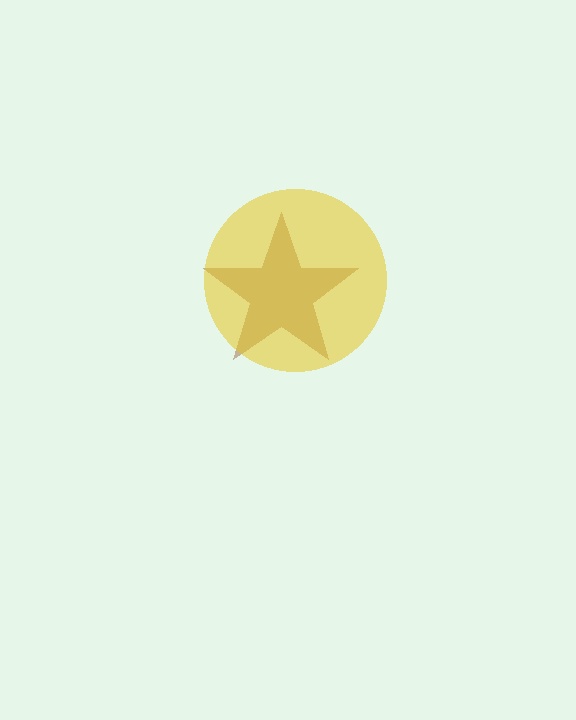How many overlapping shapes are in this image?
There are 2 overlapping shapes in the image.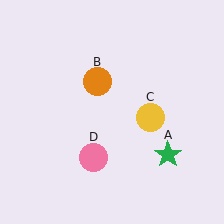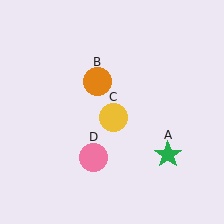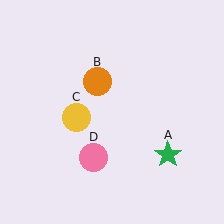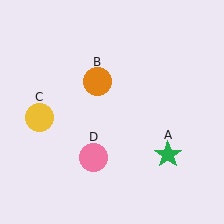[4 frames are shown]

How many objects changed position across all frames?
1 object changed position: yellow circle (object C).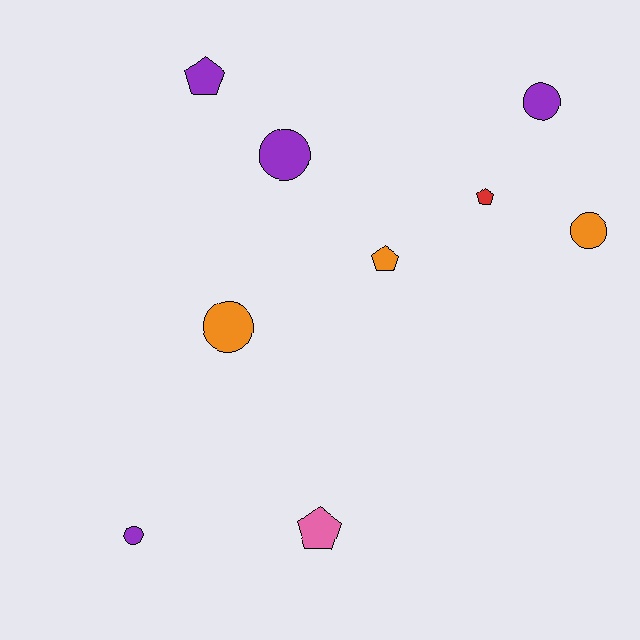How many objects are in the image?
There are 9 objects.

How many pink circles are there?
There are no pink circles.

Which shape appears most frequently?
Circle, with 5 objects.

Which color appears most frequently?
Purple, with 4 objects.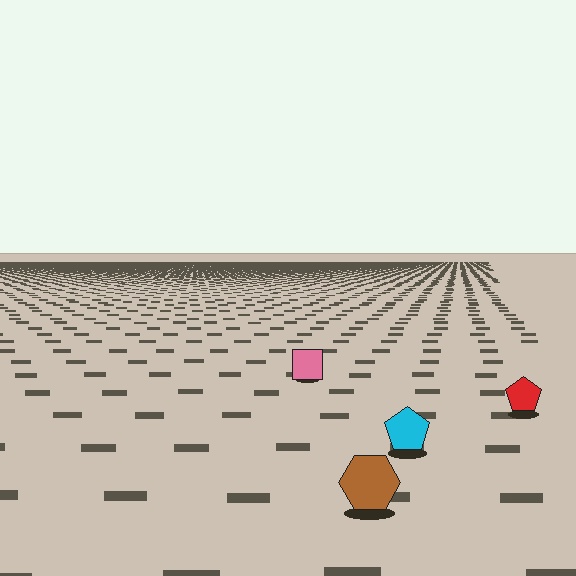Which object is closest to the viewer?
The brown hexagon is closest. The texture marks near it are larger and more spread out.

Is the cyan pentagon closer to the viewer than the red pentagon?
Yes. The cyan pentagon is closer — you can tell from the texture gradient: the ground texture is coarser near it.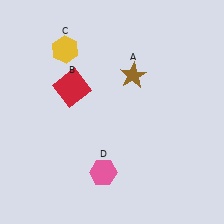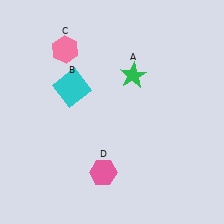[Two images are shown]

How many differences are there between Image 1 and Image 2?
There are 3 differences between the two images.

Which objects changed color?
A changed from brown to green. B changed from red to cyan. C changed from yellow to pink.